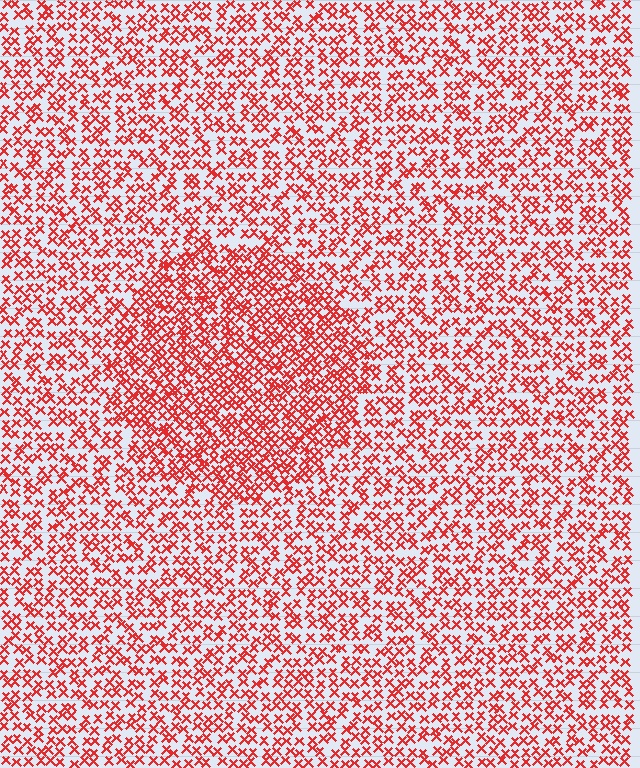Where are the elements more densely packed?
The elements are more densely packed inside the circle boundary.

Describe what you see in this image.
The image contains small red elements arranged at two different densities. A circle-shaped region is visible where the elements are more densely packed than the surrounding area.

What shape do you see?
I see a circle.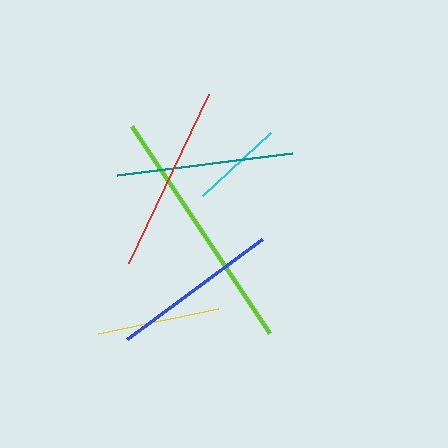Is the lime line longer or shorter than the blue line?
The lime line is longer than the blue line.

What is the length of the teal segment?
The teal segment is approximately 176 pixels long.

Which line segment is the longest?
The lime line is the longest at approximately 249 pixels.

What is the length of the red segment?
The red segment is approximately 186 pixels long.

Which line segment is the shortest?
The cyan line is the shortest at approximately 92 pixels.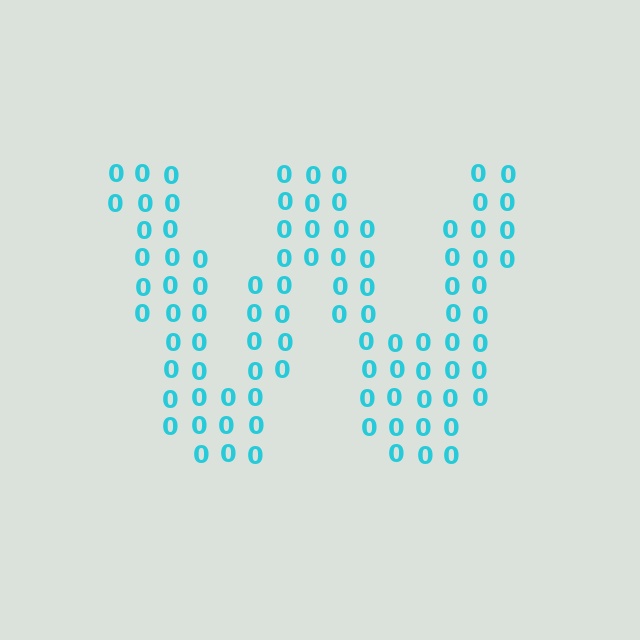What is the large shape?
The large shape is the letter W.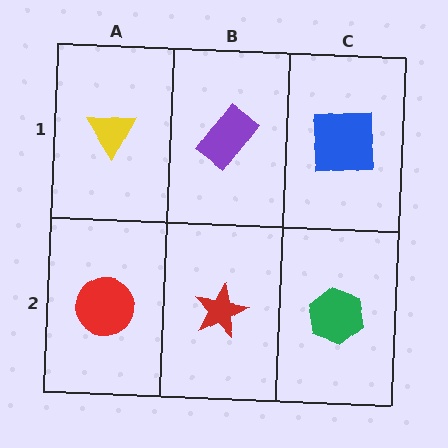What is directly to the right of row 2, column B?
A green hexagon.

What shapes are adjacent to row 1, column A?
A red circle (row 2, column A), a purple rectangle (row 1, column B).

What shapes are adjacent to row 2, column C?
A blue square (row 1, column C), a red star (row 2, column B).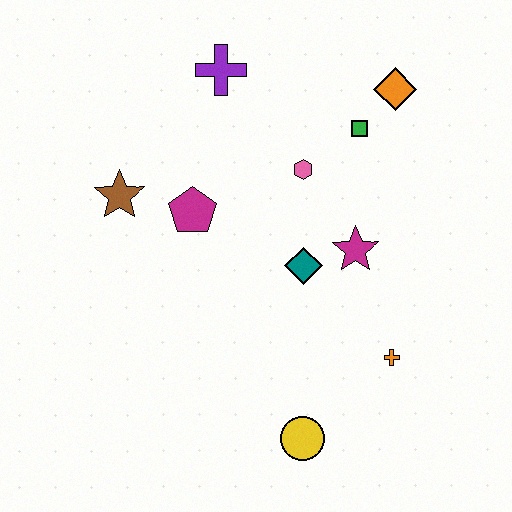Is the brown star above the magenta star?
Yes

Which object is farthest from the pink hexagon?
The yellow circle is farthest from the pink hexagon.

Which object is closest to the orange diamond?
The green square is closest to the orange diamond.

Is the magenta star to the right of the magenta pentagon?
Yes